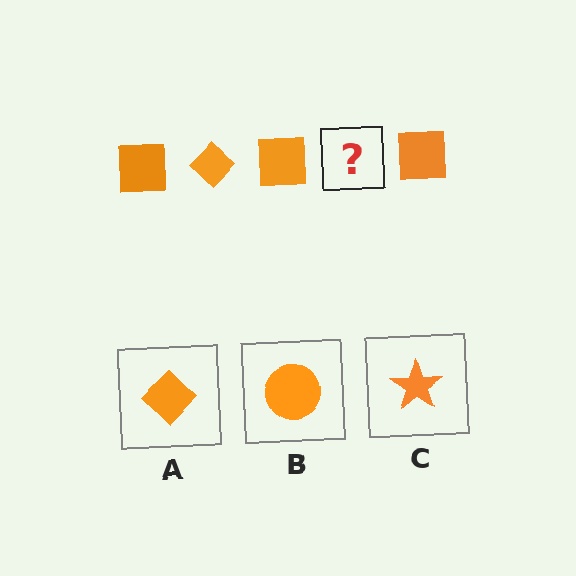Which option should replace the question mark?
Option A.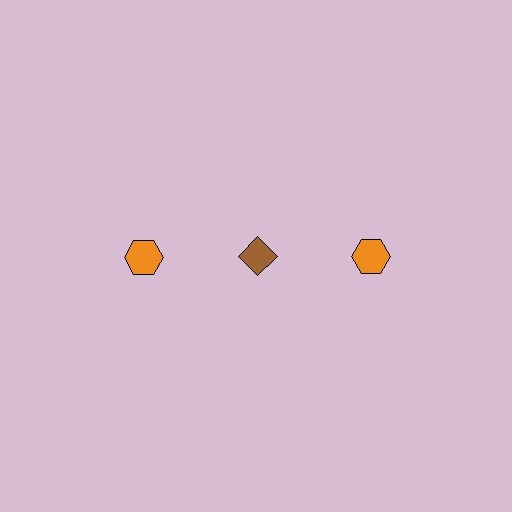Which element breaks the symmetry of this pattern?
The brown diamond in the top row, second from left column breaks the symmetry. All other shapes are orange hexagons.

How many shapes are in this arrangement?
There are 3 shapes arranged in a grid pattern.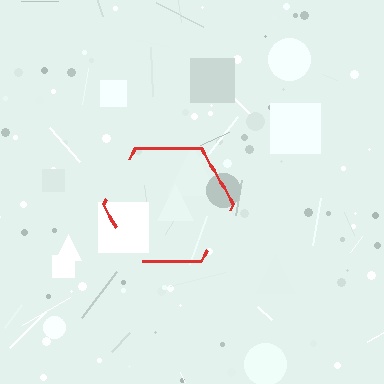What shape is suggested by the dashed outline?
The dashed outline suggests a hexagon.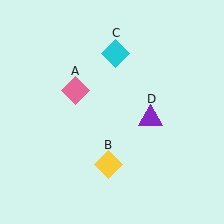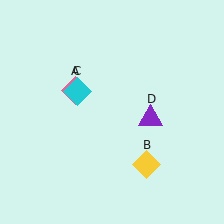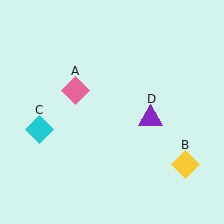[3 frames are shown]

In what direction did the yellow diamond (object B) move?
The yellow diamond (object B) moved right.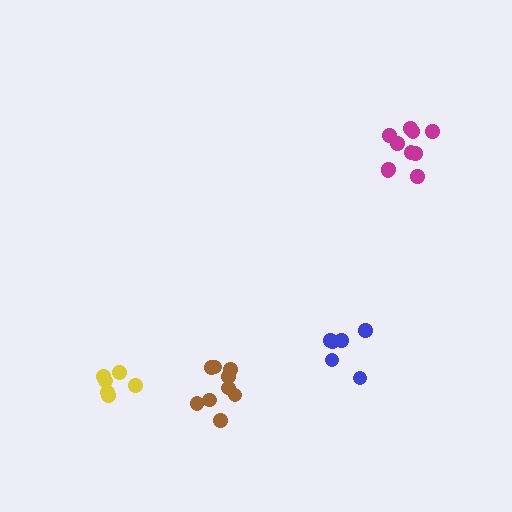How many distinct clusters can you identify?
There are 4 distinct clusters.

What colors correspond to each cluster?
The clusters are colored: brown, magenta, blue, yellow.